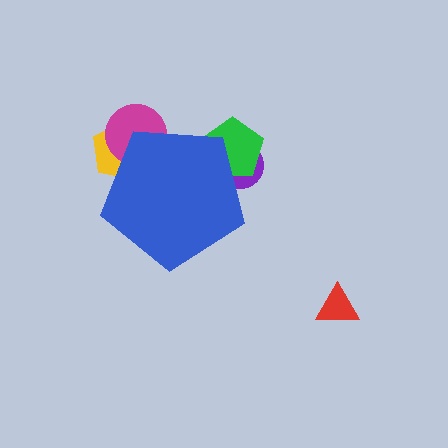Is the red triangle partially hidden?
No, the red triangle is fully visible.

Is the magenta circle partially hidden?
Yes, the magenta circle is partially hidden behind the blue pentagon.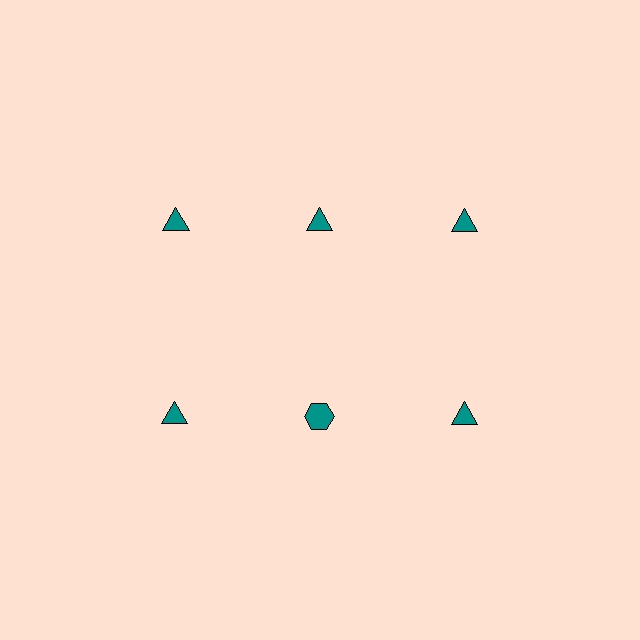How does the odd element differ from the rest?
It has a different shape: hexagon instead of triangle.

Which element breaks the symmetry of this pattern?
The teal hexagon in the second row, second from left column breaks the symmetry. All other shapes are teal triangles.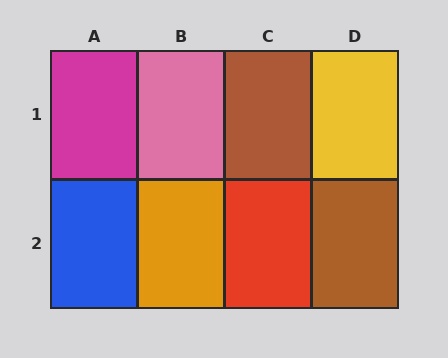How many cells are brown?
2 cells are brown.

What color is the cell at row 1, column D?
Yellow.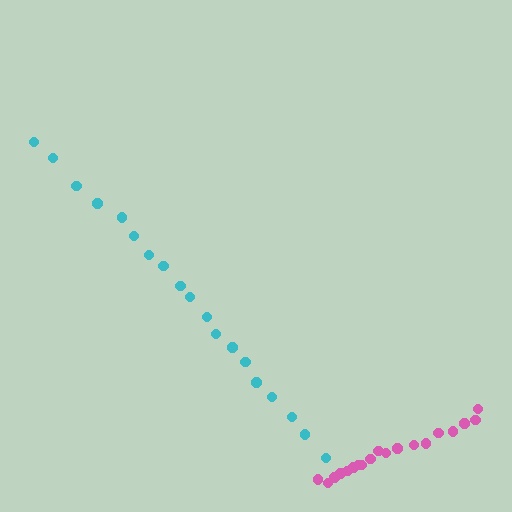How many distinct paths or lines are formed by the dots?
There are 2 distinct paths.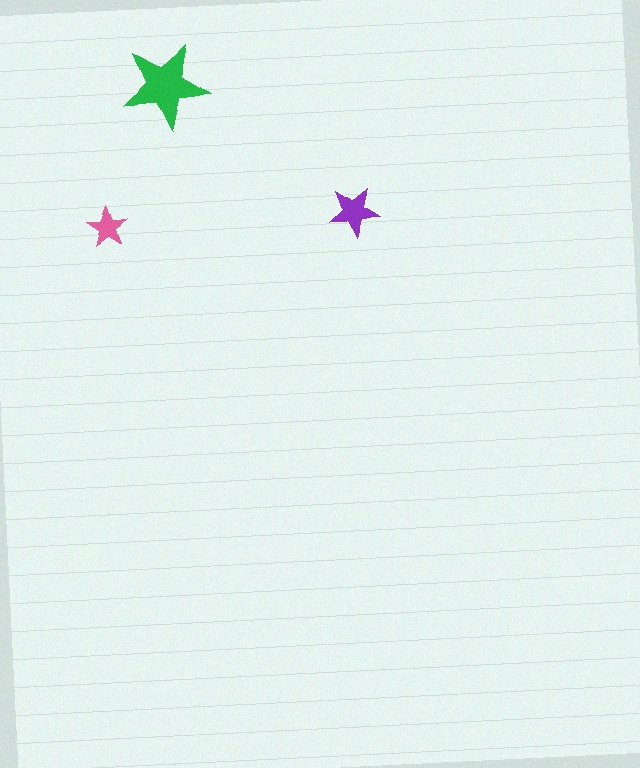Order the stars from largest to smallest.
the green one, the purple one, the pink one.